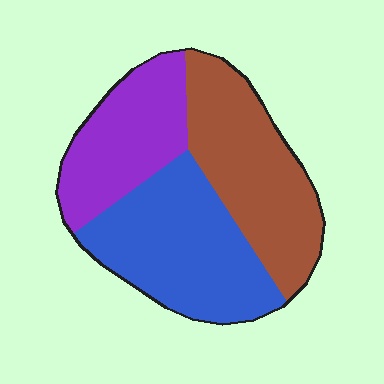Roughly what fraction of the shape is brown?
Brown takes up about three eighths (3/8) of the shape.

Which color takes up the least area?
Purple, at roughly 25%.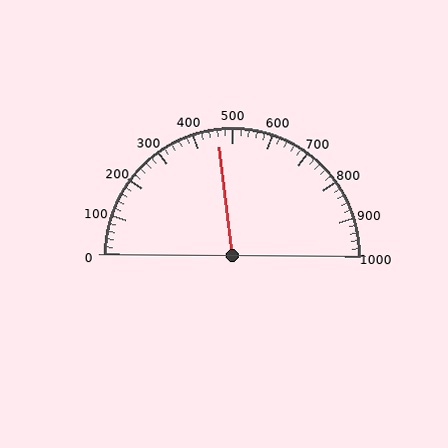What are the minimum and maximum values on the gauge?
The gauge ranges from 0 to 1000.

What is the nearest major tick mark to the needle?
The nearest major tick mark is 500.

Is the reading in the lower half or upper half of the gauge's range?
The reading is in the lower half of the range (0 to 1000).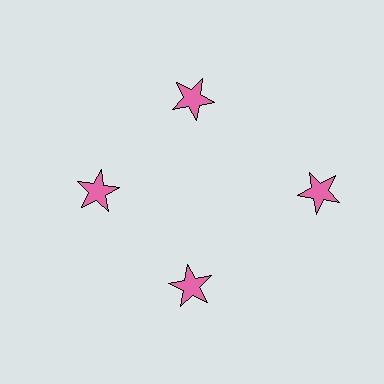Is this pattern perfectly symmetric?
No. The 4 pink stars are arranged in a ring, but one element near the 3 o'clock position is pushed outward from the center, breaking the 4-fold rotational symmetry.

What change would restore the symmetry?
The symmetry would be restored by moving it inward, back onto the ring so that all 4 stars sit at equal angles and equal distance from the center.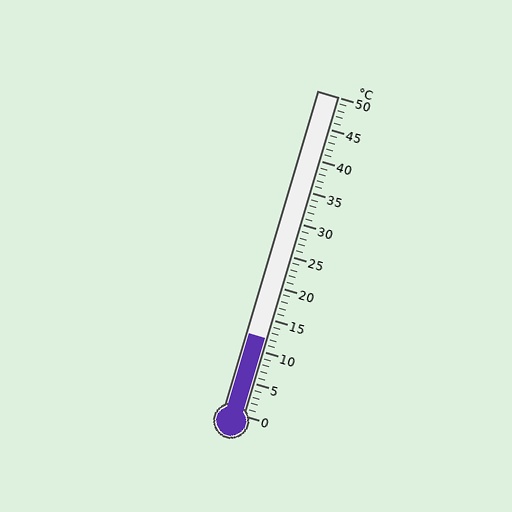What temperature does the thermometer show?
The thermometer shows approximately 12°C.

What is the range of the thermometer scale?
The thermometer scale ranges from 0°C to 50°C.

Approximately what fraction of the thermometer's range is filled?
The thermometer is filled to approximately 25% of its range.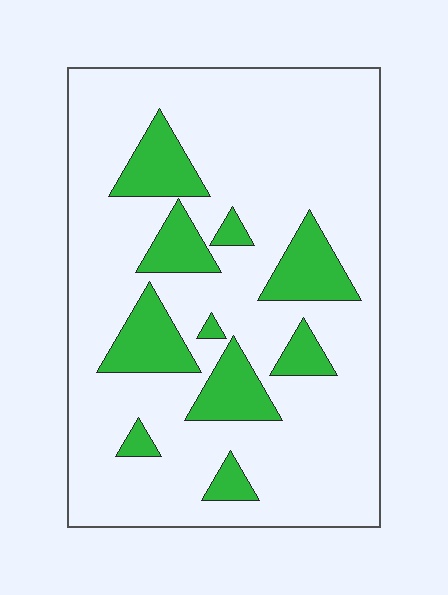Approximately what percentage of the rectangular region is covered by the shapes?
Approximately 20%.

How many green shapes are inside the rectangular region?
10.